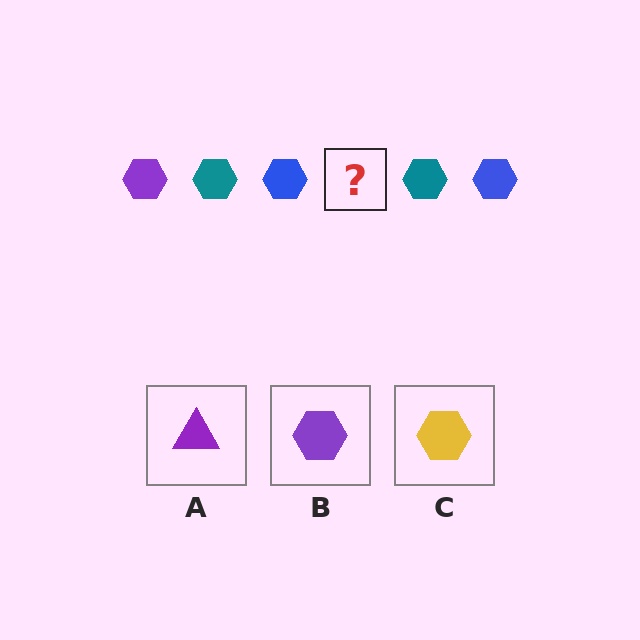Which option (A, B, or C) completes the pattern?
B.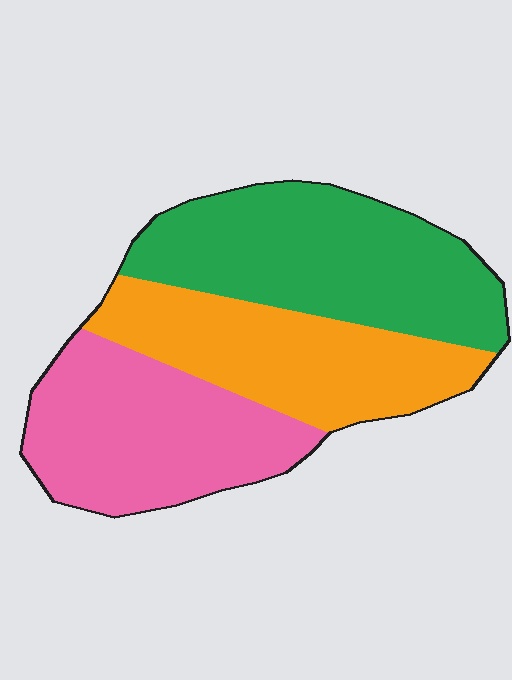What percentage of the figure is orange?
Orange covers 30% of the figure.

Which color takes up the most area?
Green, at roughly 35%.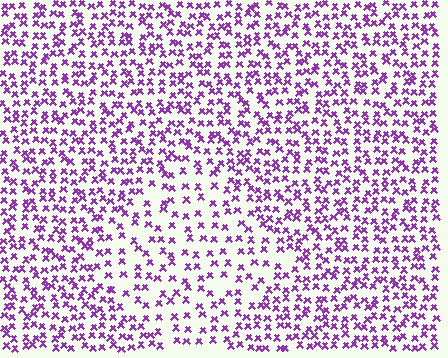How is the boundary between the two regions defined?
The boundary is defined by a change in element density (approximately 1.7x ratio). All elements are the same color, size, and shape.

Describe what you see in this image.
The image contains small purple elements arranged at two different densities. A diamond-shaped region is visible where the elements are less densely packed than the surrounding area.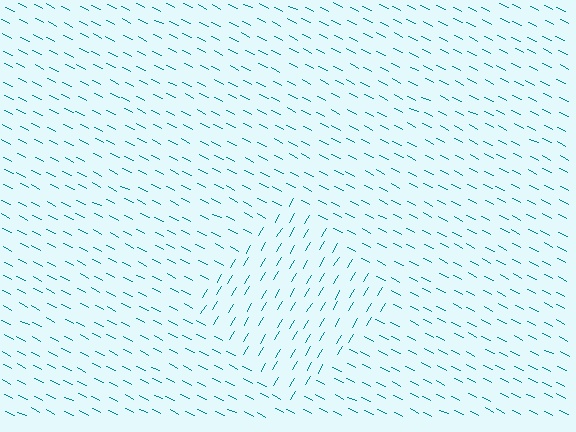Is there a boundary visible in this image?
Yes, there is a texture boundary formed by a change in line orientation.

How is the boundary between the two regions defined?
The boundary is defined purely by a change in line orientation (approximately 86 degrees difference). All lines are the same color and thickness.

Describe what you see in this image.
The image is filled with small teal line segments. A diamond region in the image has lines oriented differently from the surrounding lines, creating a visible texture boundary.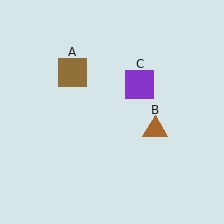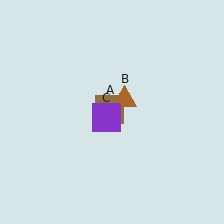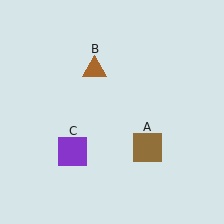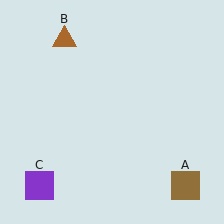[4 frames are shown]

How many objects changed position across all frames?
3 objects changed position: brown square (object A), brown triangle (object B), purple square (object C).